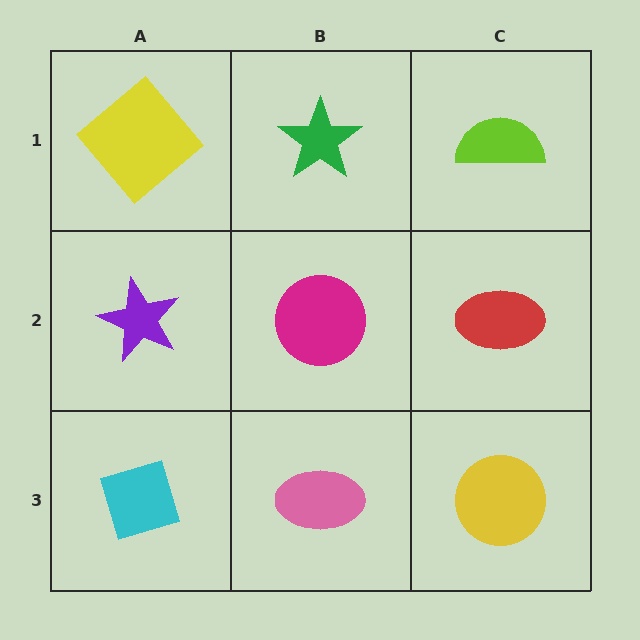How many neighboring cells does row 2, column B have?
4.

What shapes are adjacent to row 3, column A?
A purple star (row 2, column A), a pink ellipse (row 3, column B).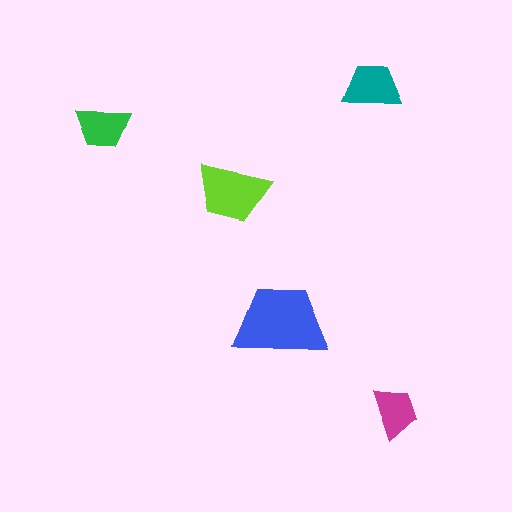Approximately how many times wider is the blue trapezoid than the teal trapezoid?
About 1.5 times wider.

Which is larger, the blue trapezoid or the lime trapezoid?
The blue one.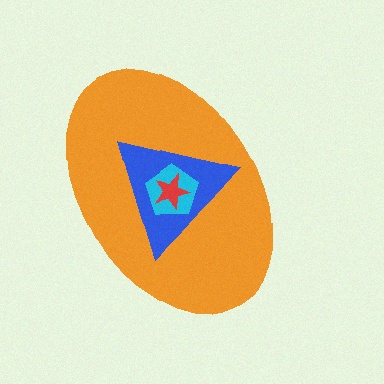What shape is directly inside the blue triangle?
The cyan pentagon.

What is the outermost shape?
The orange ellipse.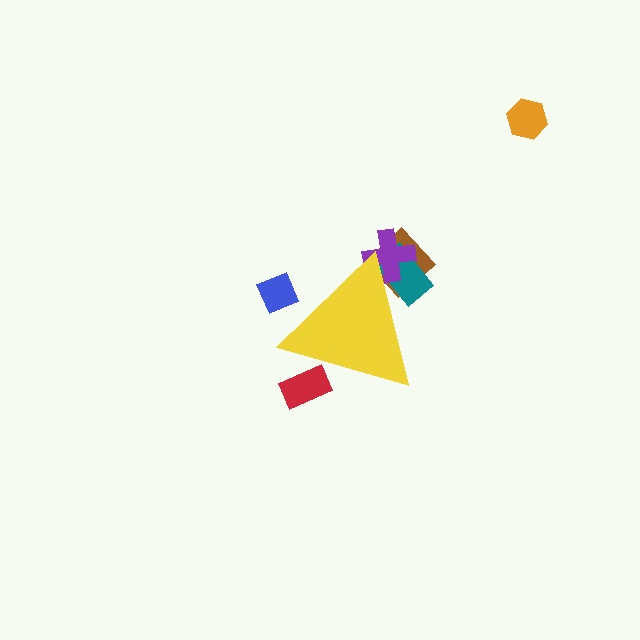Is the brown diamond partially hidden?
Yes, the brown diamond is partially hidden behind the yellow triangle.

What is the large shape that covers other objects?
A yellow triangle.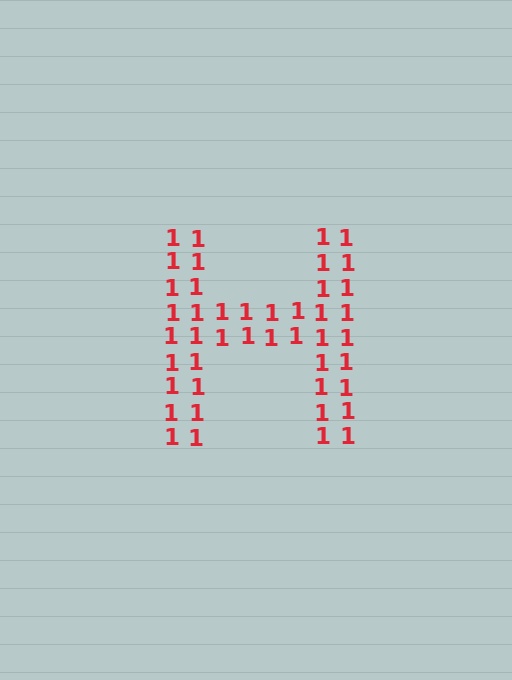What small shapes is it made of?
It is made of small digit 1's.